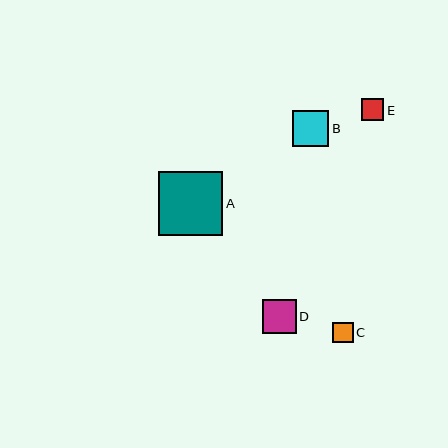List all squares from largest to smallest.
From largest to smallest: A, B, D, E, C.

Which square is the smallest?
Square C is the smallest with a size of approximately 20 pixels.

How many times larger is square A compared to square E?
Square A is approximately 2.9 times the size of square E.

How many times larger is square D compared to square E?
Square D is approximately 1.5 times the size of square E.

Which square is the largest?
Square A is the largest with a size of approximately 64 pixels.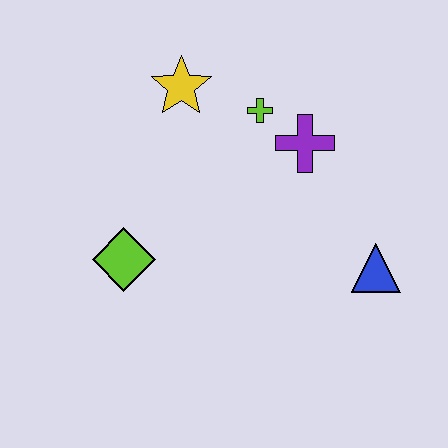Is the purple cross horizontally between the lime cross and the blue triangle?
Yes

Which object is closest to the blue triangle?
The purple cross is closest to the blue triangle.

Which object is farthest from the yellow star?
The blue triangle is farthest from the yellow star.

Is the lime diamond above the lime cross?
No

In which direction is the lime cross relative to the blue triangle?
The lime cross is above the blue triangle.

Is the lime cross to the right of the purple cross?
No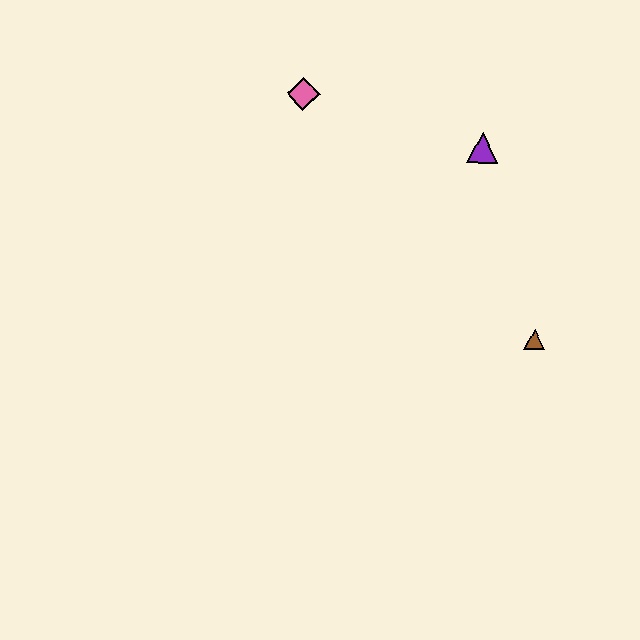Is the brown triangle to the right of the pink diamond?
Yes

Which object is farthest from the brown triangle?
The pink diamond is farthest from the brown triangle.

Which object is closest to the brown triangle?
The purple triangle is closest to the brown triangle.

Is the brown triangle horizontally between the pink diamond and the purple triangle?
No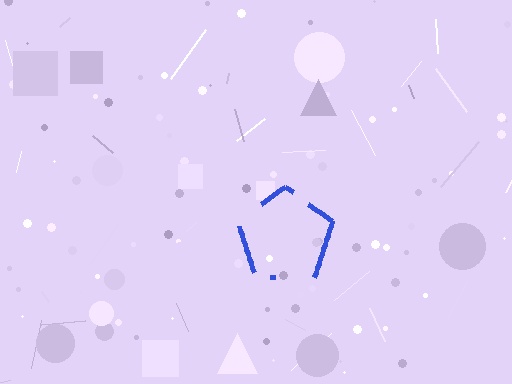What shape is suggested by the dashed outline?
The dashed outline suggests a pentagon.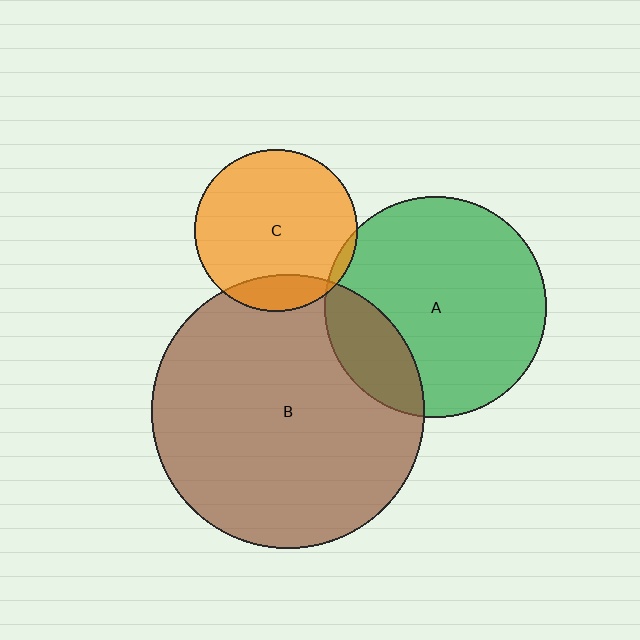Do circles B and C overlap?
Yes.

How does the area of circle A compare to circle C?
Approximately 1.8 times.